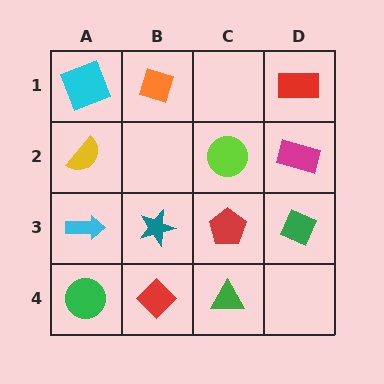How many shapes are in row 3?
4 shapes.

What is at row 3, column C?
A red pentagon.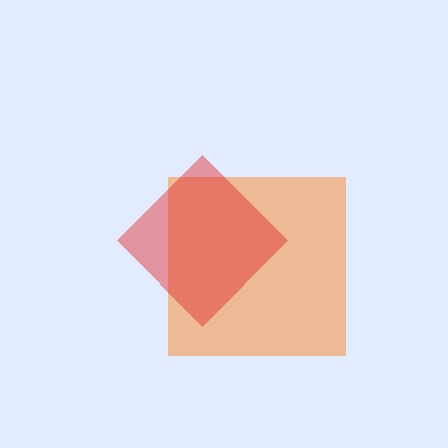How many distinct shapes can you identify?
There are 2 distinct shapes: an orange square, a red diamond.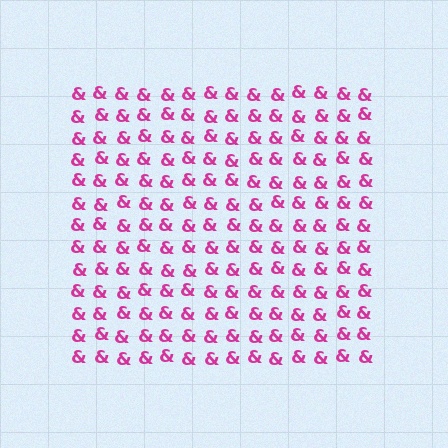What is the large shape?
The large shape is a square.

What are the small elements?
The small elements are ampersands.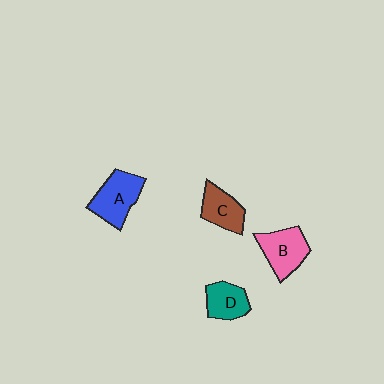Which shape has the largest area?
Shape A (blue).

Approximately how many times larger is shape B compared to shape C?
Approximately 1.2 times.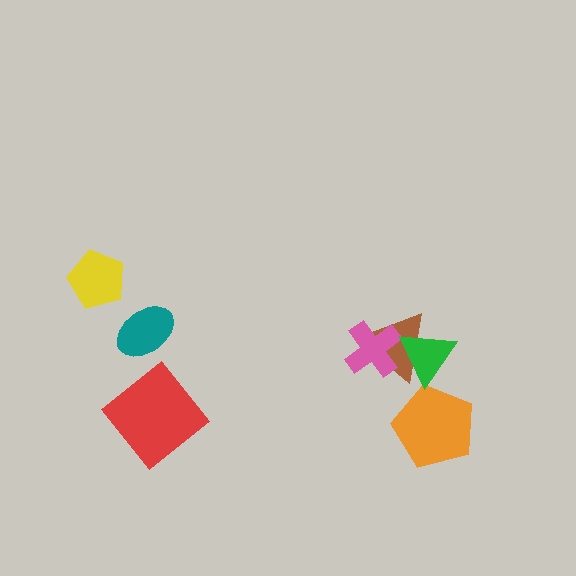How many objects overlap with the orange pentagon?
0 objects overlap with the orange pentagon.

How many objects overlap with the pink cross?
2 objects overlap with the pink cross.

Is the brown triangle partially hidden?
Yes, it is partially covered by another shape.